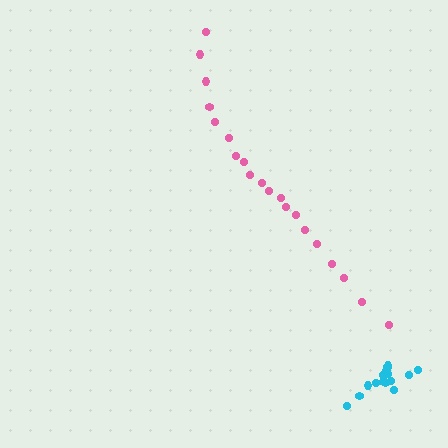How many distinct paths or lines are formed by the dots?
There are 2 distinct paths.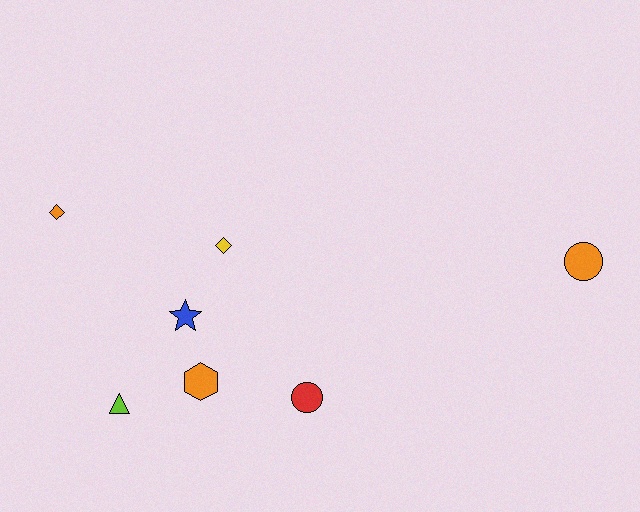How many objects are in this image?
There are 7 objects.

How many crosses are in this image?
There are no crosses.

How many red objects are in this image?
There is 1 red object.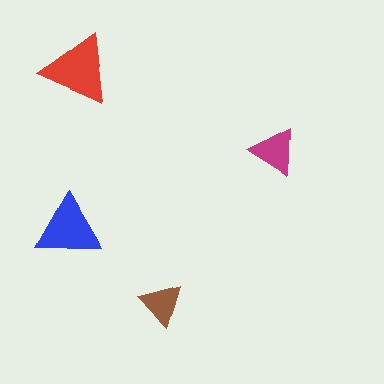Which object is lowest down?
The brown triangle is bottommost.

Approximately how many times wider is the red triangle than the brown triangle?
About 1.5 times wider.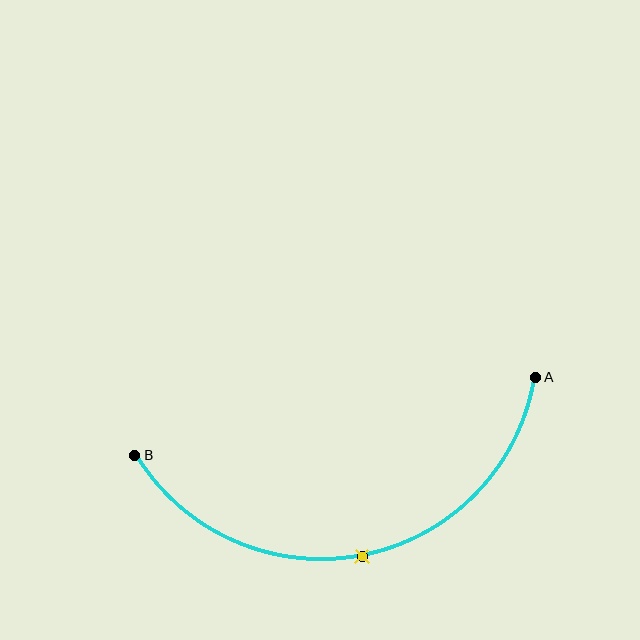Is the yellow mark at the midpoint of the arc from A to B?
Yes. The yellow mark lies on the arc at equal arc-length from both A and B — it is the arc midpoint.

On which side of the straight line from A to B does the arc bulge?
The arc bulges below the straight line connecting A and B.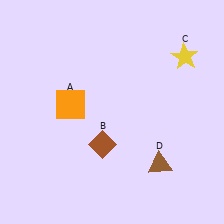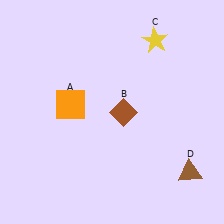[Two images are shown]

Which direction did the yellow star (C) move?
The yellow star (C) moved left.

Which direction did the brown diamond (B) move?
The brown diamond (B) moved up.